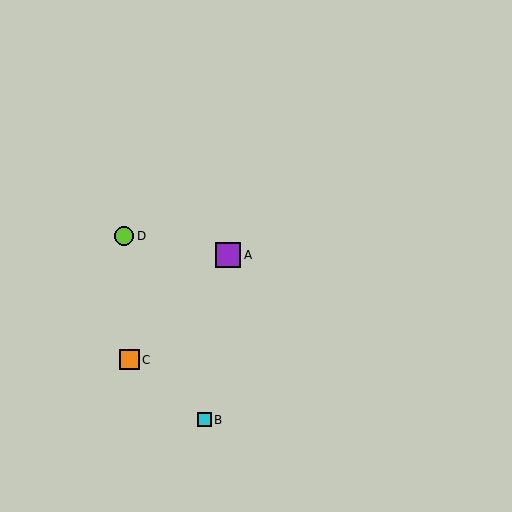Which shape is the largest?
The purple square (labeled A) is the largest.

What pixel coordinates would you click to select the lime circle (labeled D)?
Click at (124, 236) to select the lime circle D.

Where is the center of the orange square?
The center of the orange square is at (129, 360).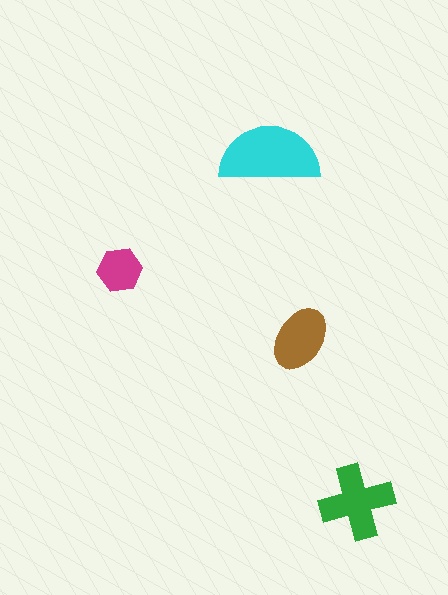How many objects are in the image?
There are 4 objects in the image.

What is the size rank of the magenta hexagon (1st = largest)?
4th.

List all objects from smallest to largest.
The magenta hexagon, the brown ellipse, the green cross, the cyan semicircle.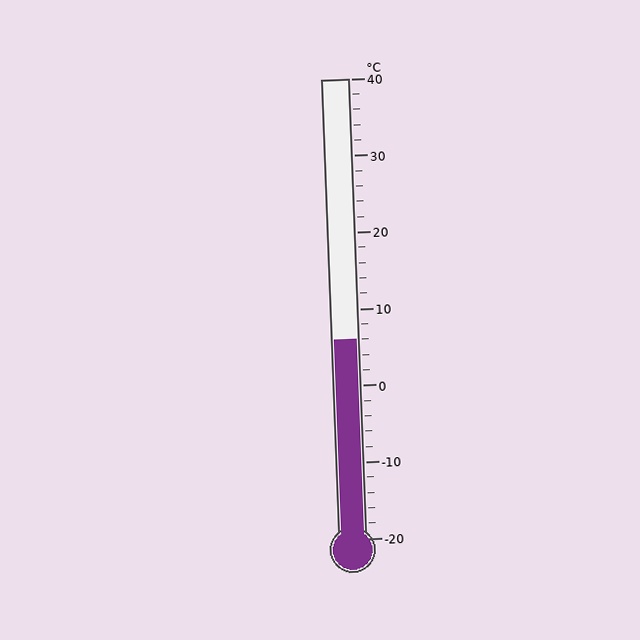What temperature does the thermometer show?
The thermometer shows approximately 6°C.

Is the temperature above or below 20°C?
The temperature is below 20°C.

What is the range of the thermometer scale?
The thermometer scale ranges from -20°C to 40°C.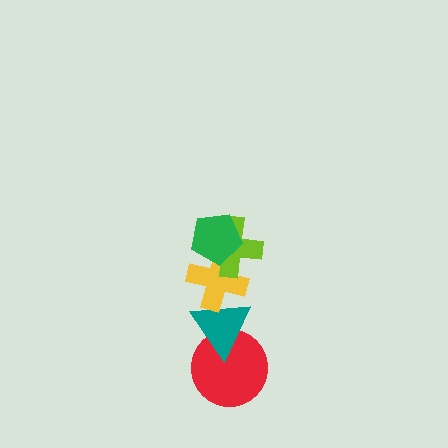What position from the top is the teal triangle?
The teal triangle is 4th from the top.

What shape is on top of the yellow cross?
The lime cross is on top of the yellow cross.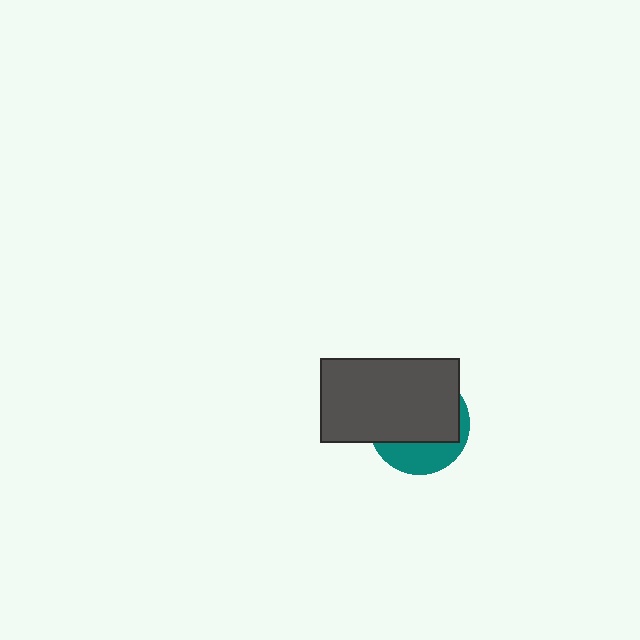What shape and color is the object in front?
The object in front is a dark gray rectangle.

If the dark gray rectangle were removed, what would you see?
You would see the complete teal circle.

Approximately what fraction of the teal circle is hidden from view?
Roughly 69% of the teal circle is hidden behind the dark gray rectangle.